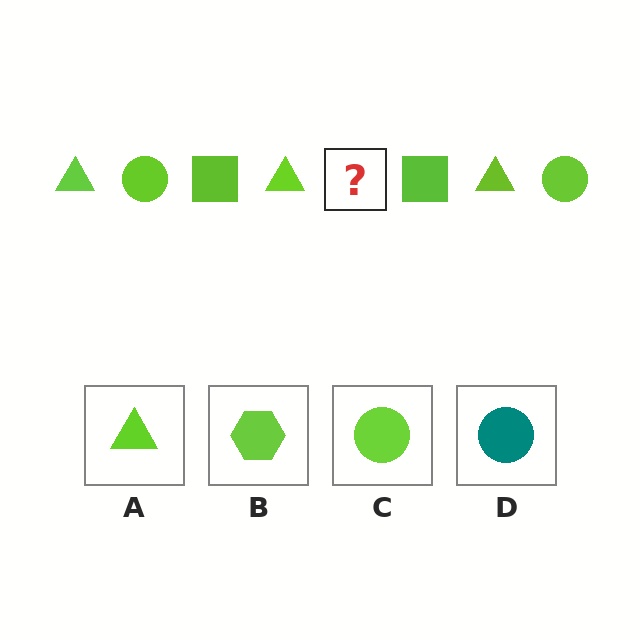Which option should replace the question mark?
Option C.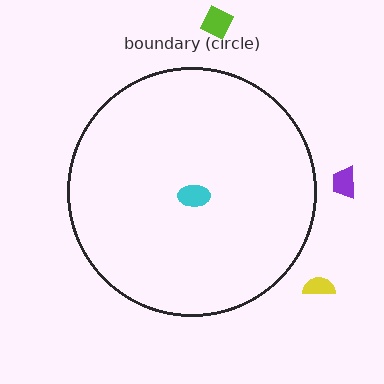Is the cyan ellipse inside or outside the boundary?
Inside.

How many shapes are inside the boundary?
1 inside, 3 outside.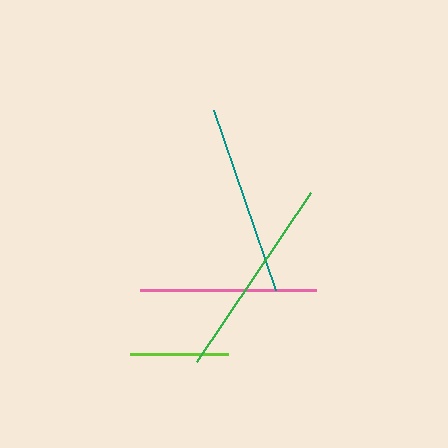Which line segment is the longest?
The green line is the longest at approximately 205 pixels.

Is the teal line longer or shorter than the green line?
The green line is longer than the teal line.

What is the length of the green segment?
The green segment is approximately 205 pixels long.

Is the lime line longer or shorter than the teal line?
The teal line is longer than the lime line.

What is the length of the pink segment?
The pink segment is approximately 176 pixels long.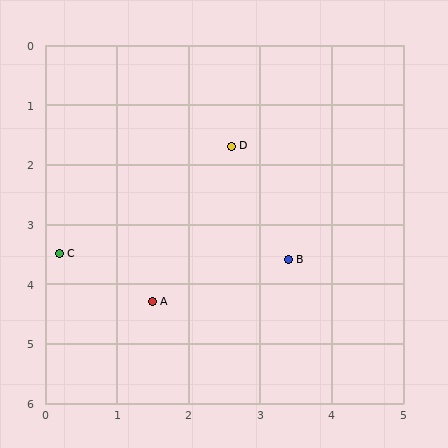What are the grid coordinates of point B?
Point B is at approximately (3.4, 3.6).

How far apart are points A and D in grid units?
Points A and D are about 2.8 grid units apart.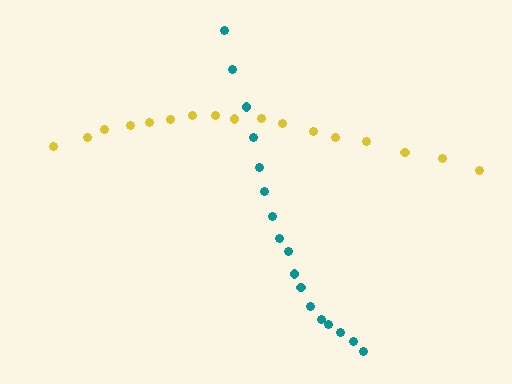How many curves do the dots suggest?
There are 2 distinct paths.